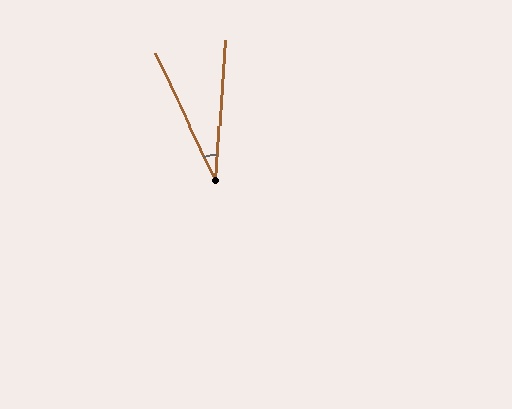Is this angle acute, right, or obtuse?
It is acute.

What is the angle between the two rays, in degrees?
Approximately 30 degrees.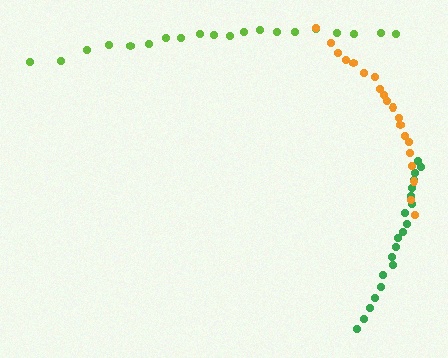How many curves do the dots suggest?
There are 3 distinct paths.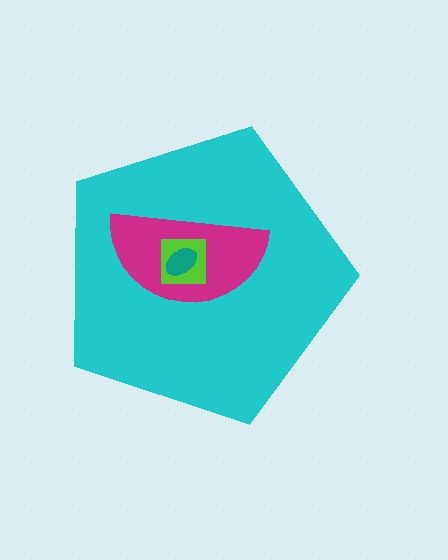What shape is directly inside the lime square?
The teal ellipse.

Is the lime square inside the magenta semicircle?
Yes.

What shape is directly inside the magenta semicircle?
The lime square.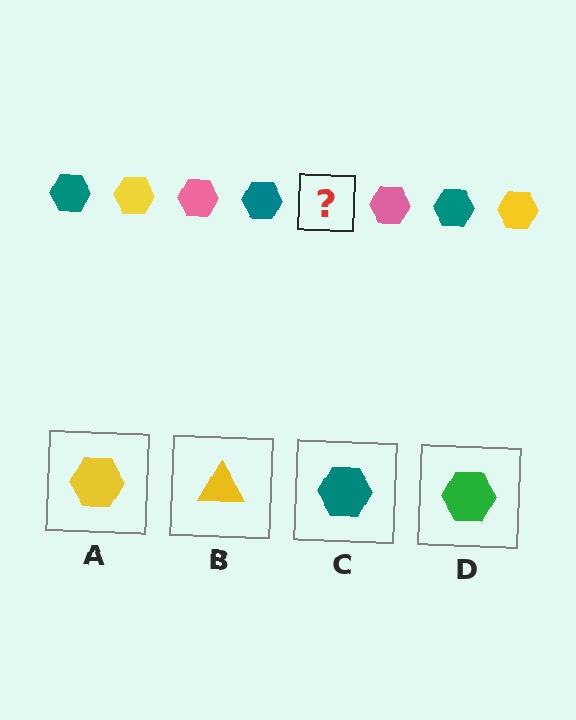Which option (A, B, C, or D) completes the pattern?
A.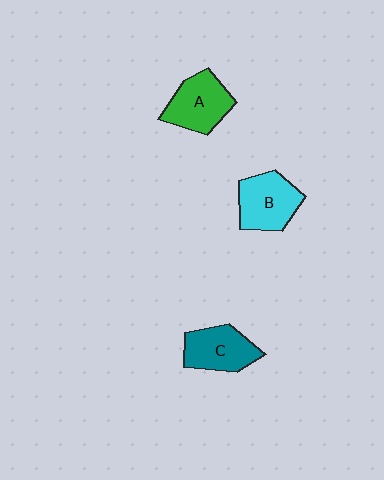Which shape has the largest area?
Shape B (cyan).